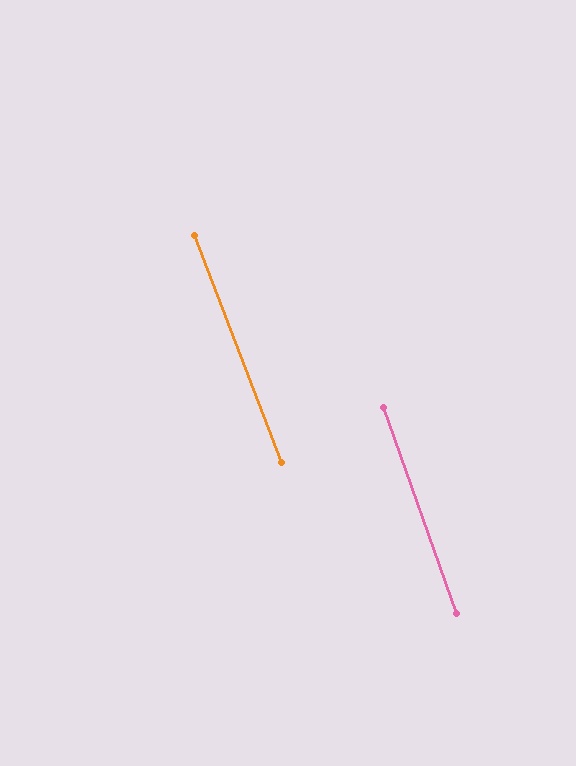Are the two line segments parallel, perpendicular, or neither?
Parallel — their directions differ by only 1.5°.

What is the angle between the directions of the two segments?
Approximately 2 degrees.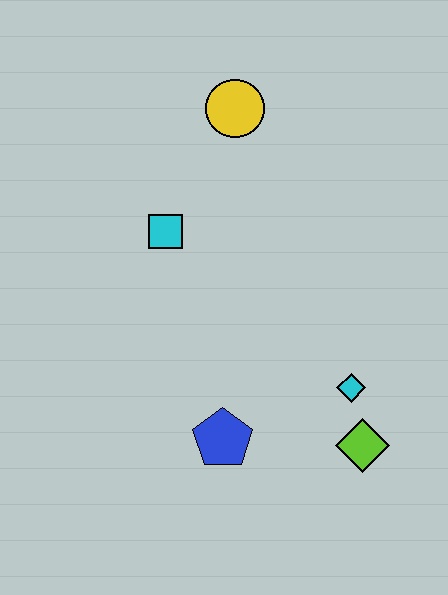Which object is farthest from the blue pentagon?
The yellow circle is farthest from the blue pentagon.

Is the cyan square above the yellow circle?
No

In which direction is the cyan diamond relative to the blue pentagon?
The cyan diamond is to the right of the blue pentagon.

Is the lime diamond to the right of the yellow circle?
Yes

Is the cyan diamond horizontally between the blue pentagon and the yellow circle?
No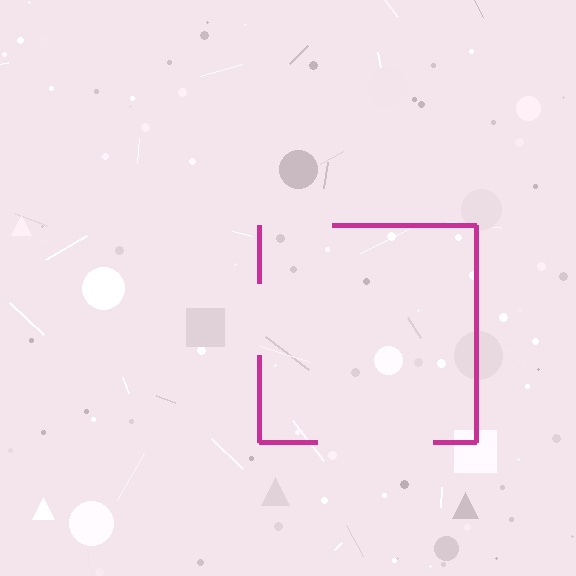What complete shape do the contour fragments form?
The contour fragments form a square.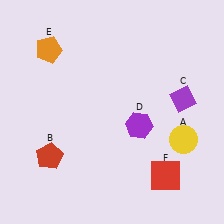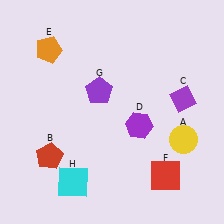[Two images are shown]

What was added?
A purple pentagon (G), a cyan square (H) were added in Image 2.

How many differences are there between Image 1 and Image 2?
There are 2 differences between the two images.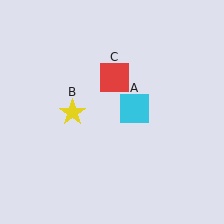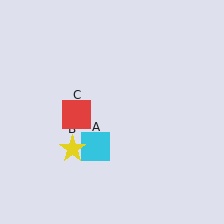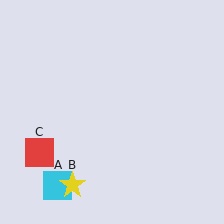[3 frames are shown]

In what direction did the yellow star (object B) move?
The yellow star (object B) moved down.